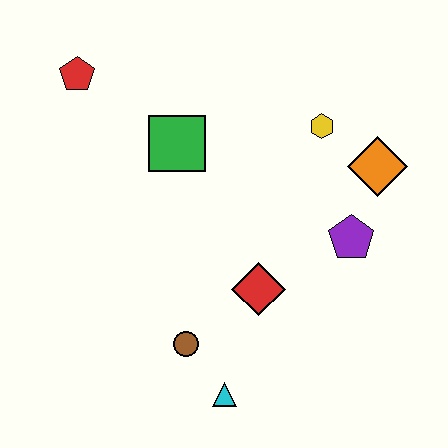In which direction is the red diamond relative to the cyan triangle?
The red diamond is above the cyan triangle.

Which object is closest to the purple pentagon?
The orange diamond is closest to the purple pentagon.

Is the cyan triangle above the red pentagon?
No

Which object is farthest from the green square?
The cyan triangle is farthest from the green square.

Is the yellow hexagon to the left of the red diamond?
No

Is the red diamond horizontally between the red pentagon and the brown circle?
No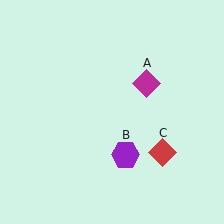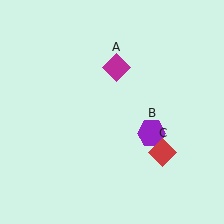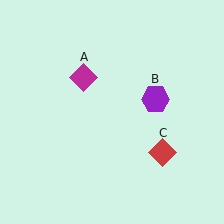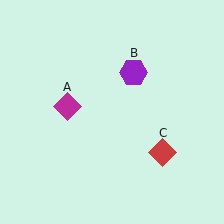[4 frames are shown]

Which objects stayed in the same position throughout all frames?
Red diamond (object C) remained stationary.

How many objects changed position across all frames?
2 objects changed position: magenta diamond (object A), purple hexagon (object B).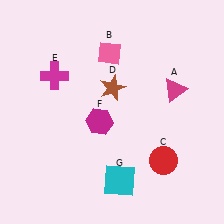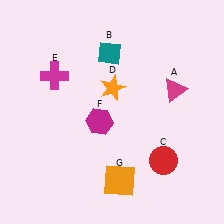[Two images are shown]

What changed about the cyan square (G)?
In Image 1, G is cyan. In Image 2, it changed to orange.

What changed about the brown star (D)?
In Image 1, D is brown. In Image 2, it changed to orange.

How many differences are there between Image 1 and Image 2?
There are 3 differences between the two images.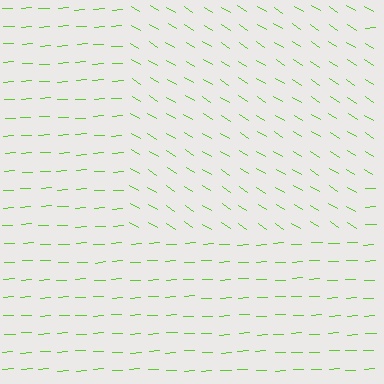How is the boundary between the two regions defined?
The boundary is defined purely by a change in line orientation (approximately 35 degrees difference). All lines are the same color and thickness.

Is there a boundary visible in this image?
Yes, there is a texture boundary formed by a change in line orientation.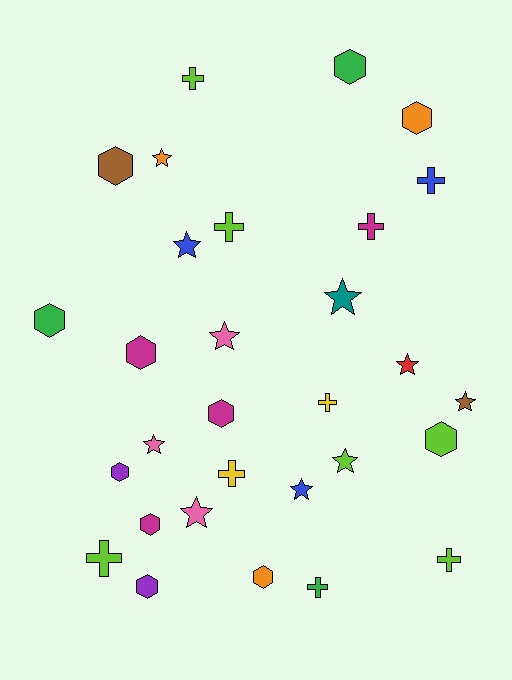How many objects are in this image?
There are 30 objects.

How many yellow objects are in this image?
There are 2 yellow objects.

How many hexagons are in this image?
There are 11 hexagons.